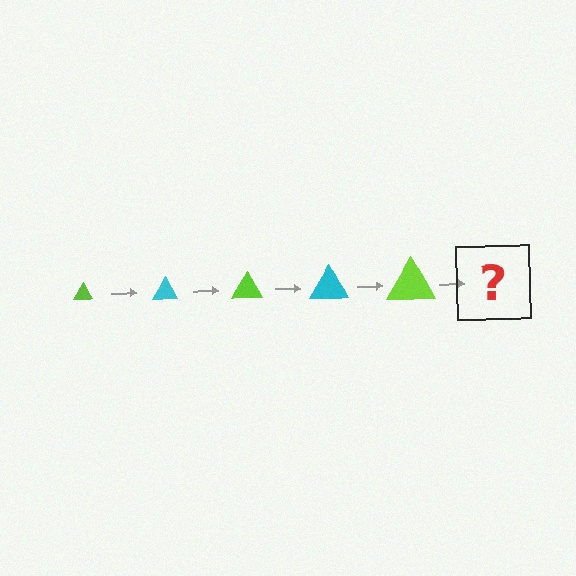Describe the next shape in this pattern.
It should be a cyan triangle, larger than the previous one.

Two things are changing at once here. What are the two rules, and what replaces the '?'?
The two rules are that the triangle grows larger each step and the color cycles through lime and cyan. The '?' should be a cyan triangle, larger than the previous one.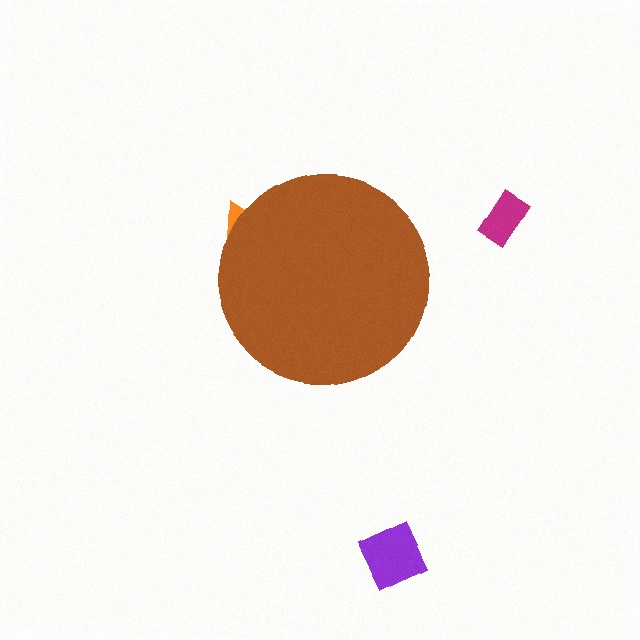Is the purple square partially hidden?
No, the purple square is fully visible.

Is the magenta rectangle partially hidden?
No, the magenta rectangle is fully visible.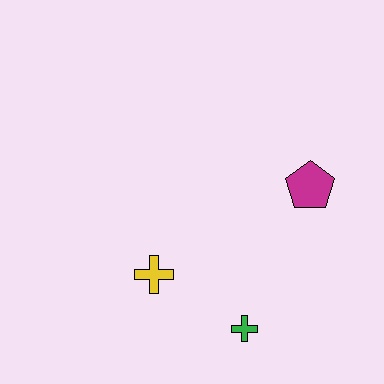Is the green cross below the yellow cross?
Yes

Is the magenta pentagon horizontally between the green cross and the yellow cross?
No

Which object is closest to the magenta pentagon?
The green cross is closest to the magenta pentagon.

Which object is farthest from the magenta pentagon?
The yellow cross is farthest from the magenta pentagon.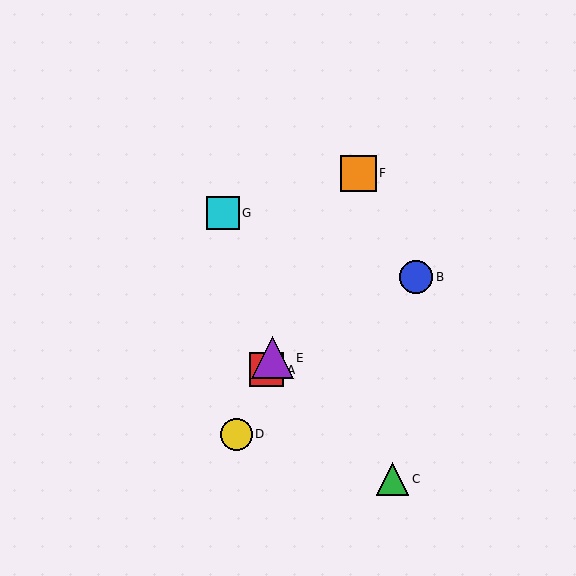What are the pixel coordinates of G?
Object G is at (223, 213).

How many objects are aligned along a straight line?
4 objects (A, D, E, F) are aligned along a straight line.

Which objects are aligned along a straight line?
Objects A, D, E, F are aligned along a straight line.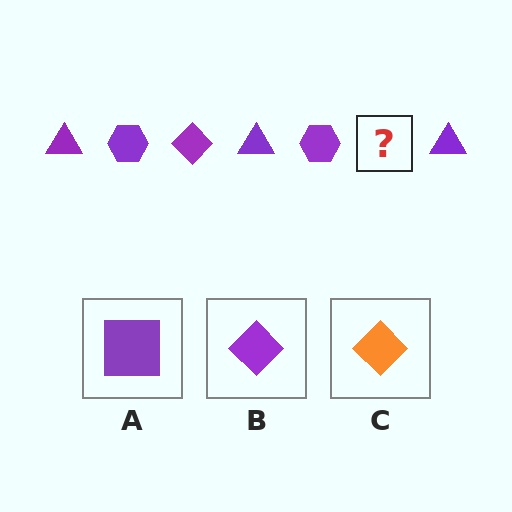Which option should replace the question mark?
Option B.